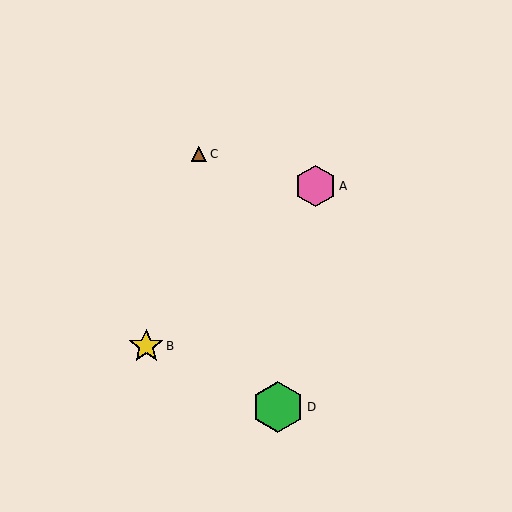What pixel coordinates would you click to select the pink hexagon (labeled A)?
Click at (315, 186) to select the pink hexagon A.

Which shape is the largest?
The green hexagon (labeled D) is the largest.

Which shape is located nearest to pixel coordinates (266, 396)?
The green hexagon (labeled D) at (278, 407) is nearest to that location.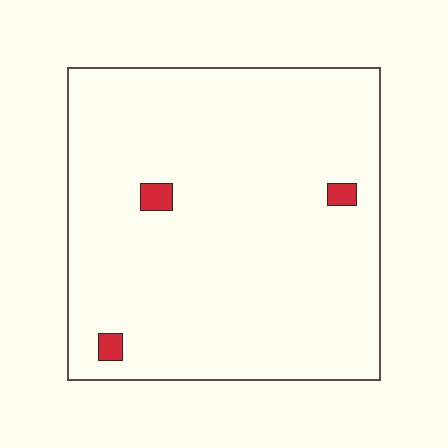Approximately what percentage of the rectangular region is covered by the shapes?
Approximately 0%.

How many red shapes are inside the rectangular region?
3.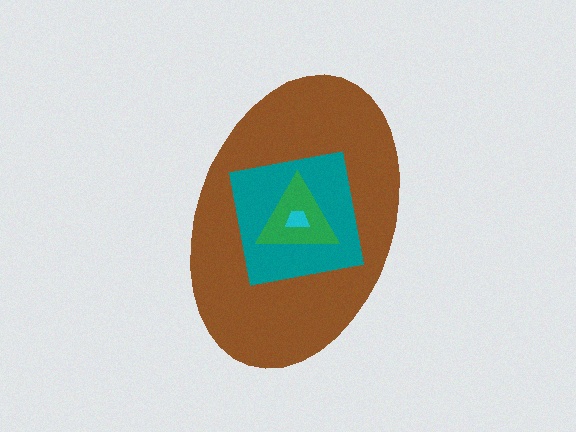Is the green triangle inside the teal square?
Yes.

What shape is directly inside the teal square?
The green triangle.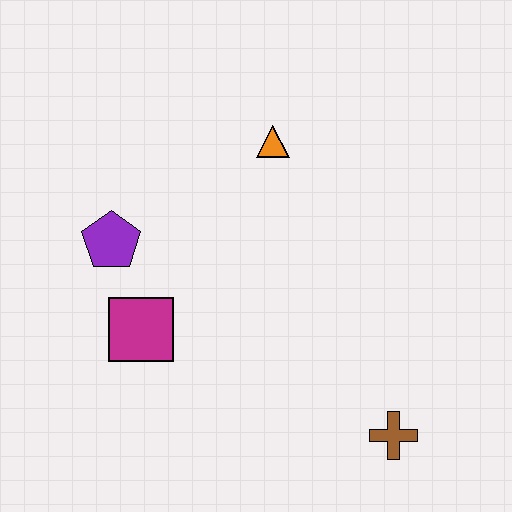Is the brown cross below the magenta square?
Yes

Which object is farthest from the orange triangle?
The brown cross is farthest from the orange triangle.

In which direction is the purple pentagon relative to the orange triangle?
The purple pentagon is to the left of the orange triangle.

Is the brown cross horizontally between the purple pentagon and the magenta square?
No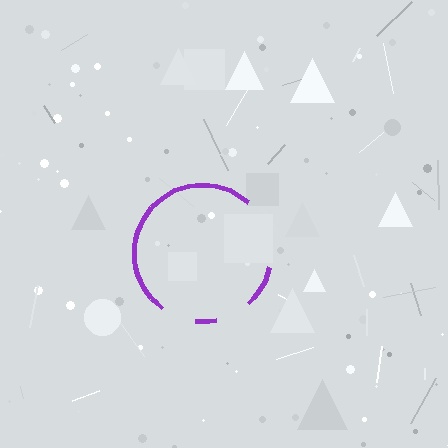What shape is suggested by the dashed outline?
The dashed outline suggests a circle.